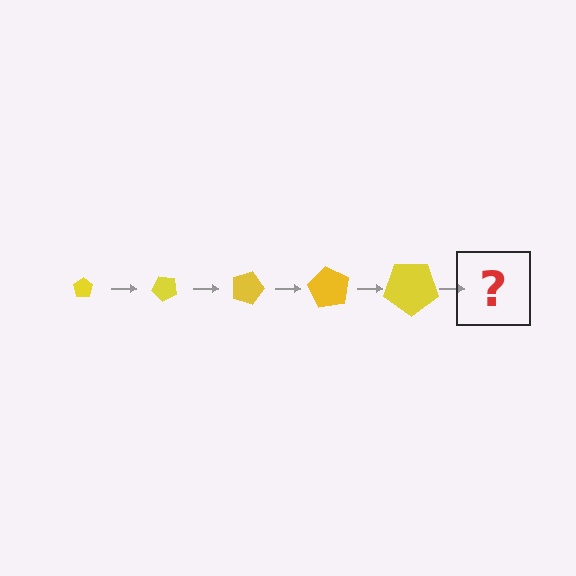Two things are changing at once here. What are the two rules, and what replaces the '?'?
The two rules are that the pentagon grows larger each step and it rotates 45 degrees each step. The '?' should be a pentagon, larger than the previous one and rotated 225 degrees from the start.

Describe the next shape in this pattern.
It should be a pentagon, larger than the previous one and rotated 225 degrees from the start.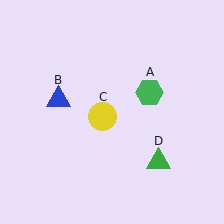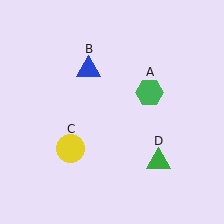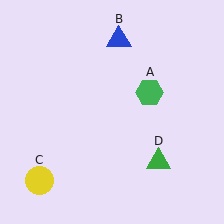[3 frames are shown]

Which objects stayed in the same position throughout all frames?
Green hexagon (object A) and green triangle (object D) remained stationary.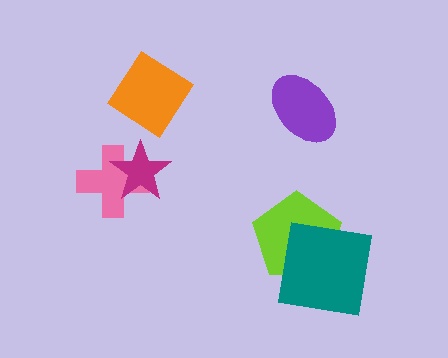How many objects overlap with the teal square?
1 object overlaps with the teal square.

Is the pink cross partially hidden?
Yes, it is partially covered by another shape.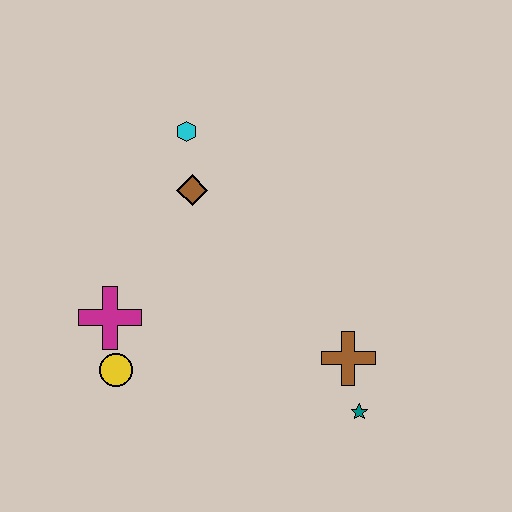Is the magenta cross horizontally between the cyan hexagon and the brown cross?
No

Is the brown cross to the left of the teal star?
Yes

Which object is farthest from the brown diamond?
The teal star is farthest from the brown diamond.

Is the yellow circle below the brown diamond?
Yes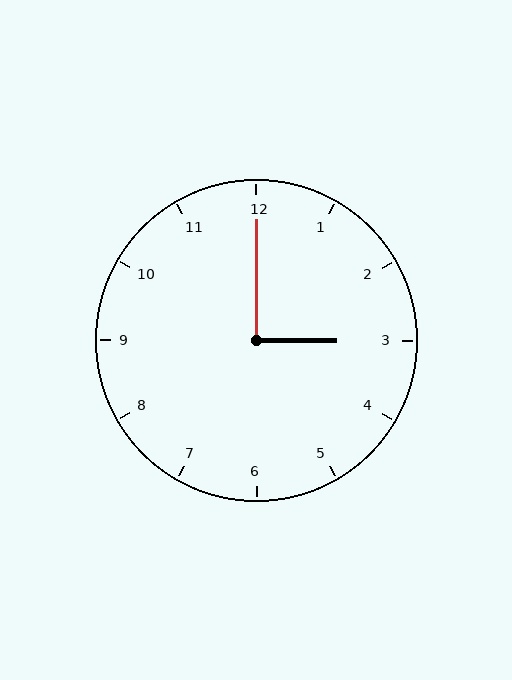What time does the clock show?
3:00.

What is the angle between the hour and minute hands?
Approximately 90 degrees.